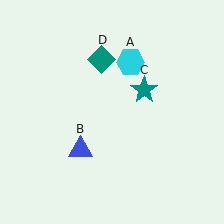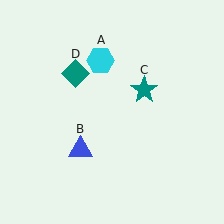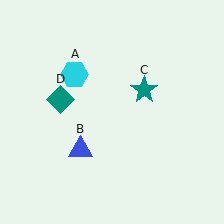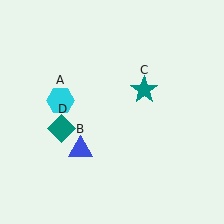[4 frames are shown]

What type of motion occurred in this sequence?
The cyan hexagon (object A), teal diamond (object D) rotated counterclockwise around the center of the scene.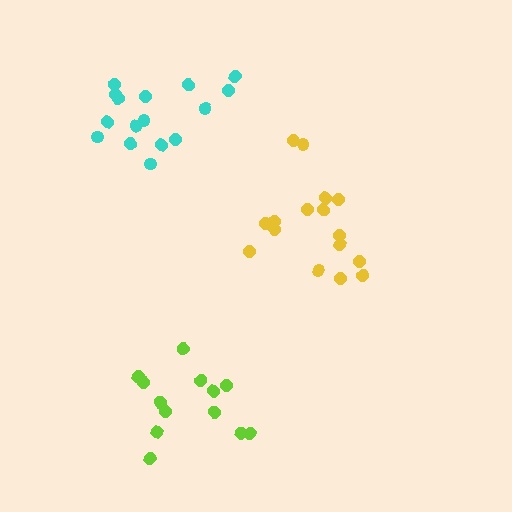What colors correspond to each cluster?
The clusters are colored: yellow, cyan, lime.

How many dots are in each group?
Group 1: 16 dots, Group 2: 16 dots, Group 3: 13 dots (45 total).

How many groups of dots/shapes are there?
There are 3 groups.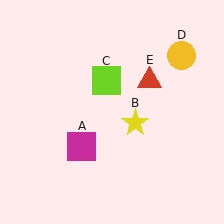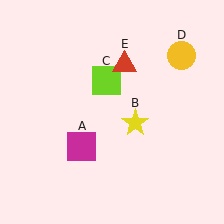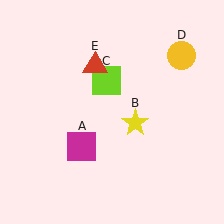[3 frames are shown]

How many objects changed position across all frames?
1 object changed position: red triangle (object E).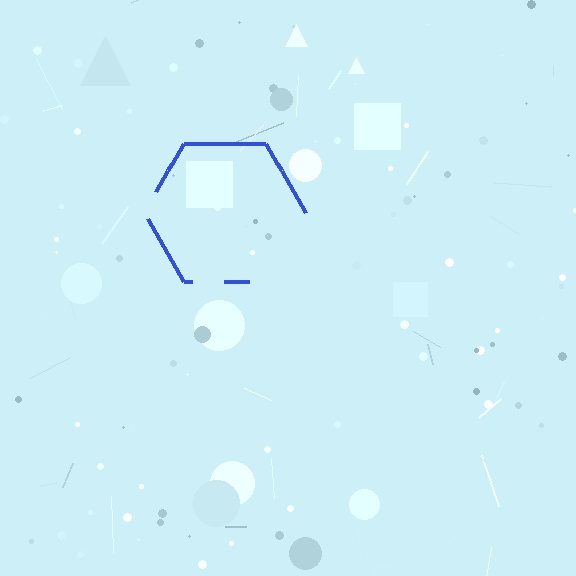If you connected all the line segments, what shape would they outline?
They would outline a hexagon.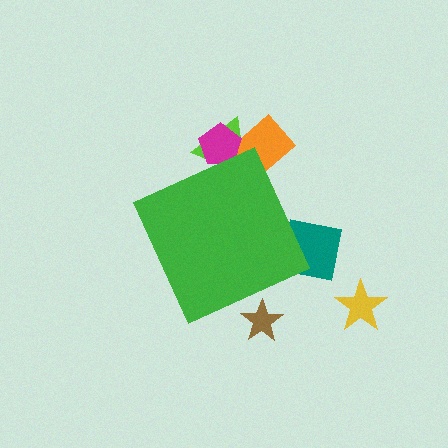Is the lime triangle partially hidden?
Yes, the lime triangle is partially hidden behind the green diamond.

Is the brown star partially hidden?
Yes, the brown star is partially hidden behind the green diamond.